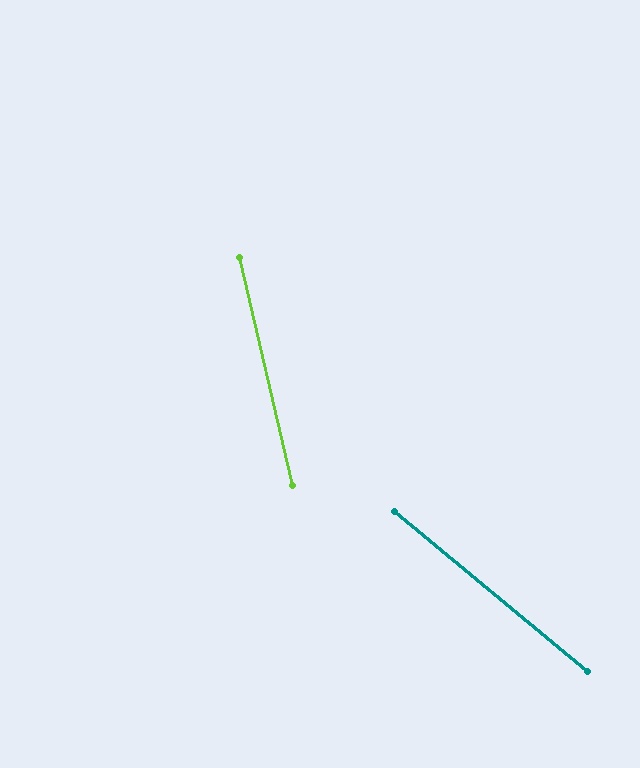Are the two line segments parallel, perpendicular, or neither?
Neither parallel nor perpendicular — they differ by about 37°.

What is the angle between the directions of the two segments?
Approximately 37 degrees.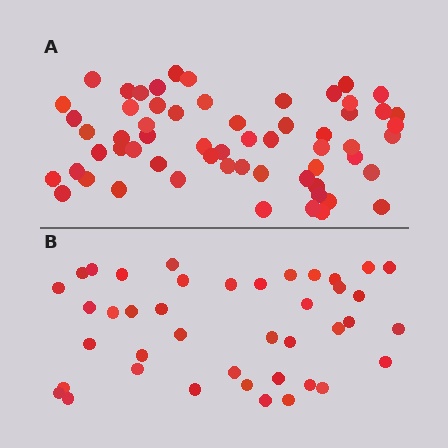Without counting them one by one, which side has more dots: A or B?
Region A (the top region) has more dots.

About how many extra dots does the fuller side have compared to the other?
Region A has approximately 20 more dots than region B.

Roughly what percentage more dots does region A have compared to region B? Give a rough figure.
About 45% more.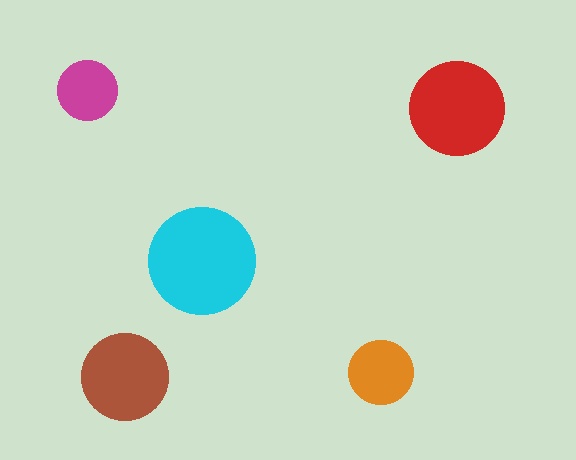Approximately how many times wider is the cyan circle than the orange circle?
About 1.5 times wider.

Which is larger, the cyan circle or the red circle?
The cyan one.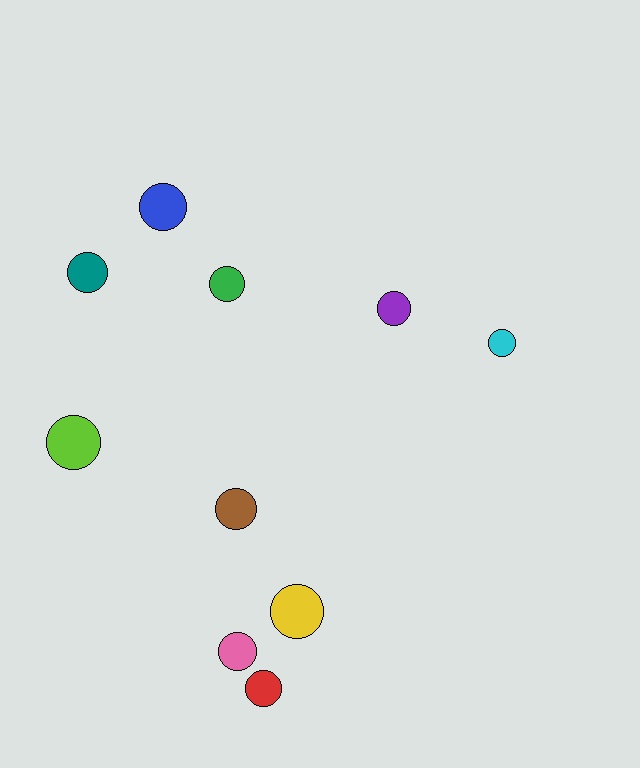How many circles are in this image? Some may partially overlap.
There are 10 circles.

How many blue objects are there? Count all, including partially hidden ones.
There is 1 blue object.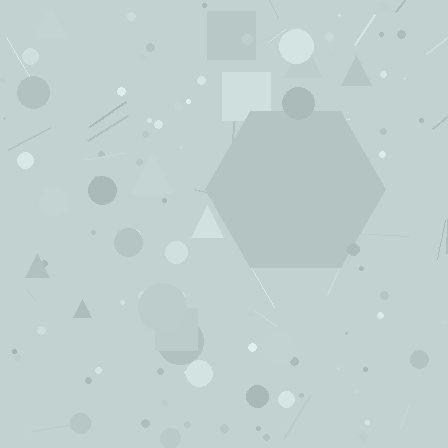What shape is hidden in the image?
A hexagon is hidden in the image.